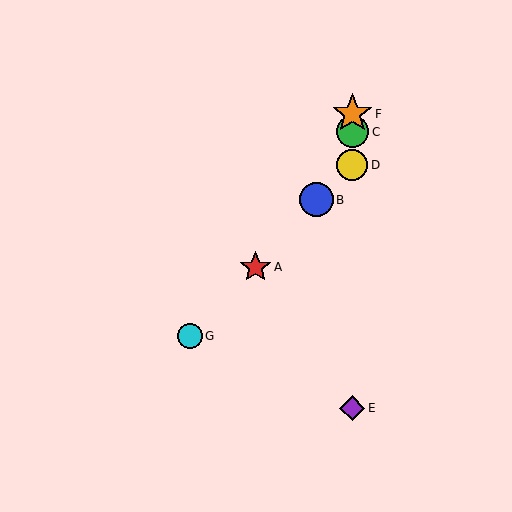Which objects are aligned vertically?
Objects C, D, E, F are aligned vertically.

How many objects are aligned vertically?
4 objects (C, D, E, F) are aligned vertically.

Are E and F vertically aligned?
Yes, both are at x≈352.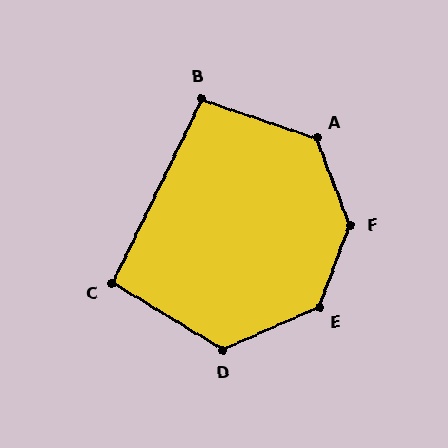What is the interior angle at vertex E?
Approximately 135 degrees (obtuse).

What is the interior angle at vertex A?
Approximately 130 degrees (obtuse).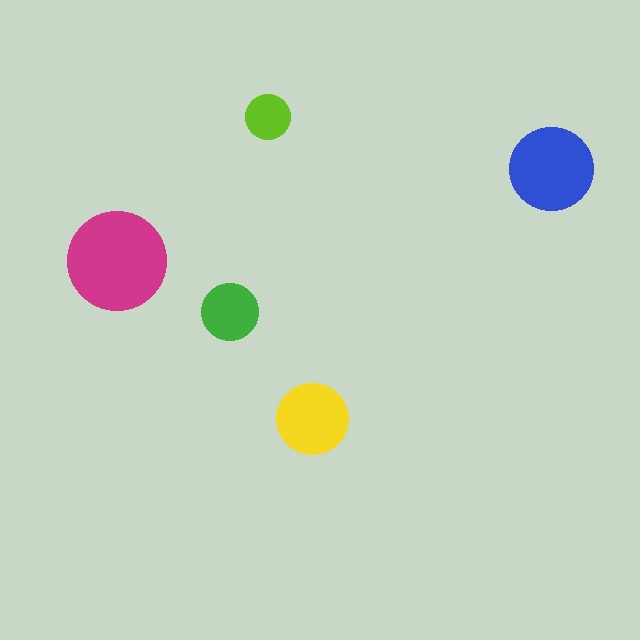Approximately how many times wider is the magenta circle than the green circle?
About 1.5 times wider.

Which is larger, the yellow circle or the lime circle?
The yellow one.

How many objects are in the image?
There are 5 objects in the image.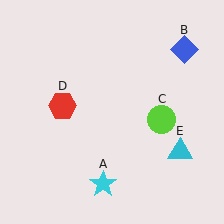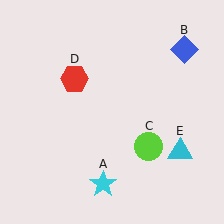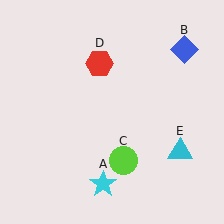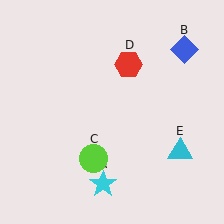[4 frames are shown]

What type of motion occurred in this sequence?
The lime circle (object C), red hexagon (object D) rotated clockwise around the center of the scene.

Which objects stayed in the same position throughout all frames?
Cyan star (object A) and blue diamond (object B) and cyan triangle (object E) remained stationary.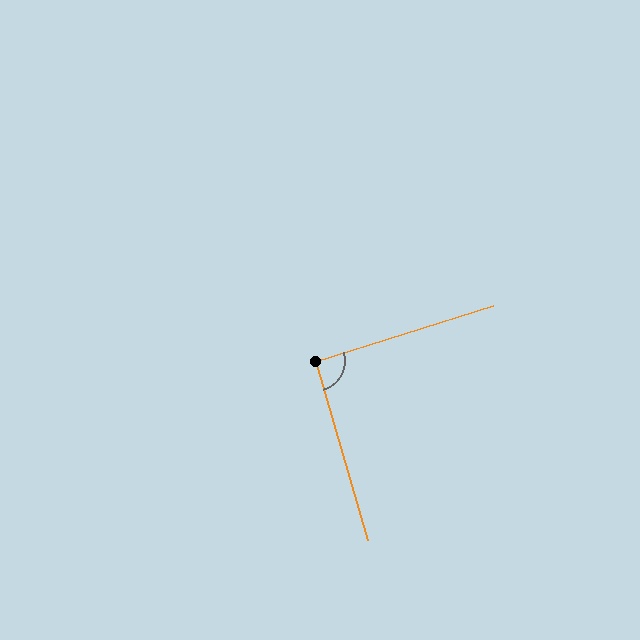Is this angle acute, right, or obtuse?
It is approximately a right angle.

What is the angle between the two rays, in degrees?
Approximately 91 degrees.